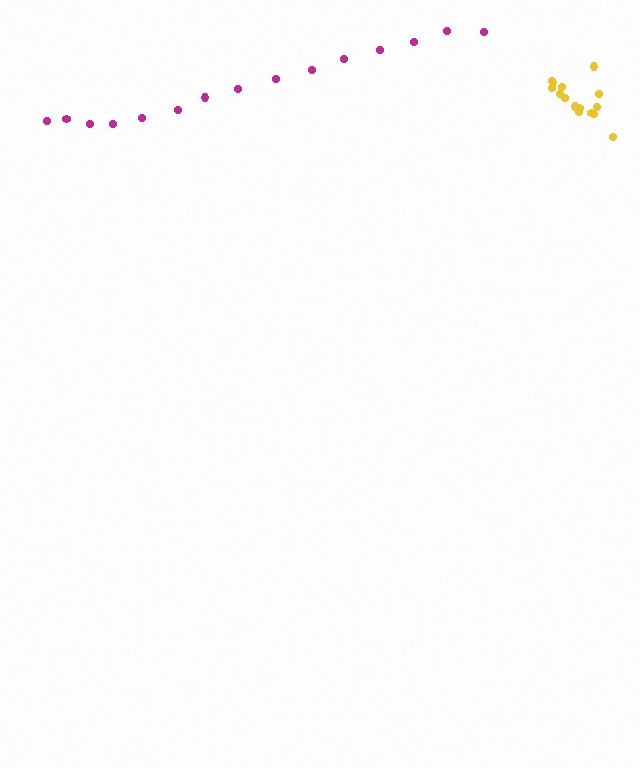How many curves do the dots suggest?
There are 2 distinct paths.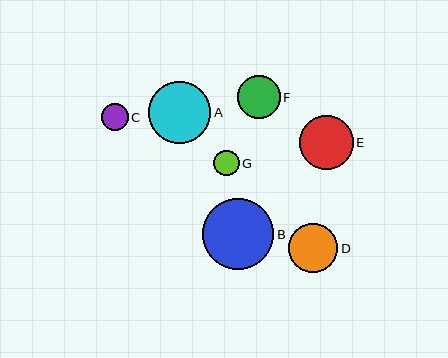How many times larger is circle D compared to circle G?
Circle D is approximately 1.9 times the size of circle G.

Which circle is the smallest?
Circle G is the smallest with a size of approximately 25 pixels.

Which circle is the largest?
Circle B is the largest with a size of approximately 71 pixels.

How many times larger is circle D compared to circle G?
Circle D is approximately 1.9 times the size of circle G.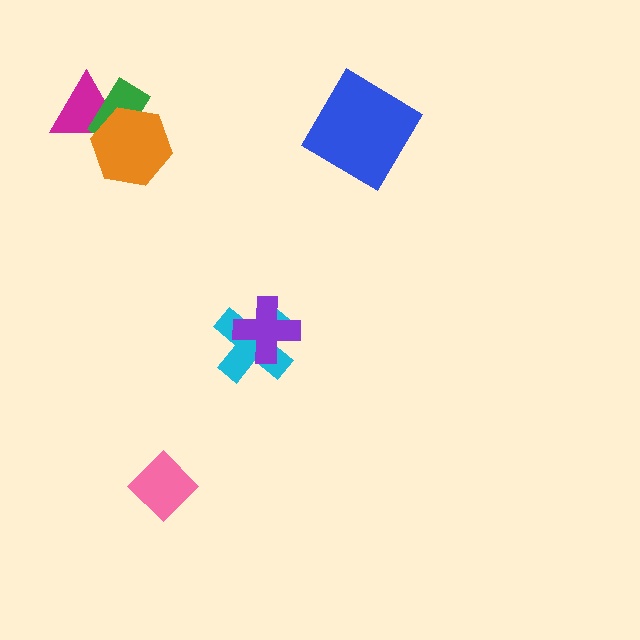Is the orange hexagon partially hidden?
No, no other shape covers it.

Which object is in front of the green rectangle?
The orange hexagon is in front of the green rectangle.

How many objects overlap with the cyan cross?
1 object overlaps with the cyan cross.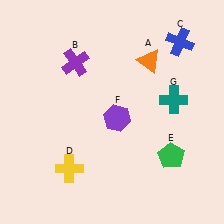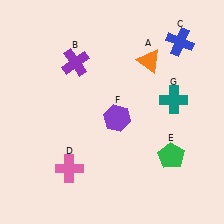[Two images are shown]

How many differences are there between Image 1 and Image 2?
There is 1 difference between the two images.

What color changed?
The cross (D) changed from yellow in Image 1 to pink in Image 2.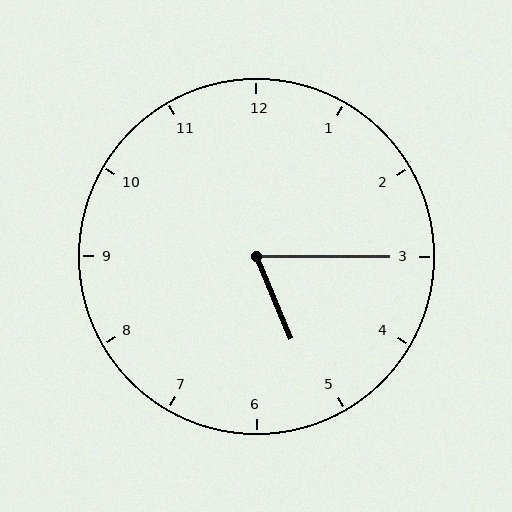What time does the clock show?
5:15.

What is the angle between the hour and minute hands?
Approximately 68 degrees.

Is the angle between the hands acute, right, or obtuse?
It is acute.